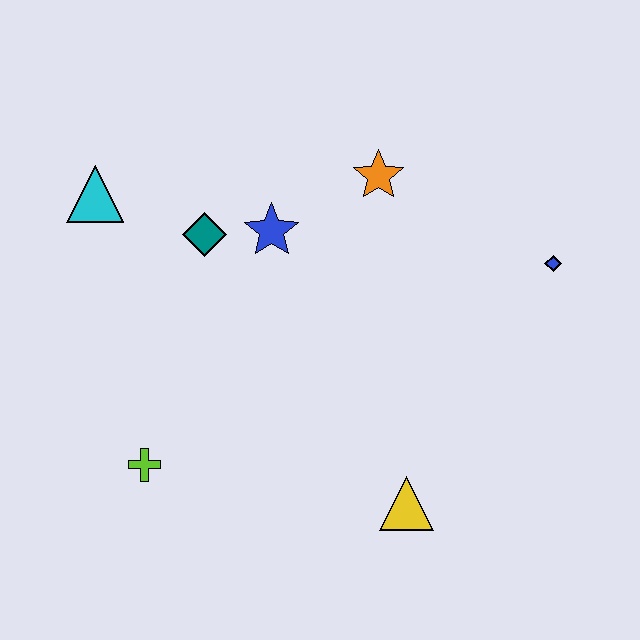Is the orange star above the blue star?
Yes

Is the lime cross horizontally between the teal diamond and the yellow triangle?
No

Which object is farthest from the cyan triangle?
The blue diamond is farthest from the cyan triangle.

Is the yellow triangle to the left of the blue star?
No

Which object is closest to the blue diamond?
The orange star is closest to the blue diamond.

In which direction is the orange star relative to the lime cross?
The orange star is above the lime cross.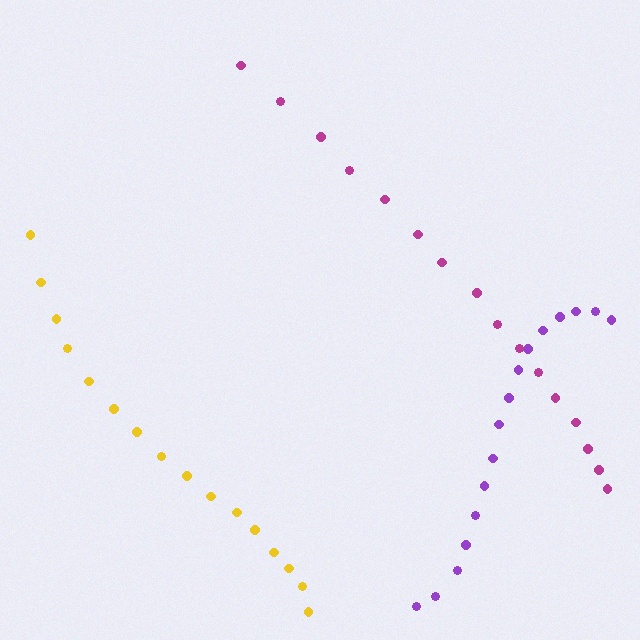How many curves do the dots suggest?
There are 3 distinct paths.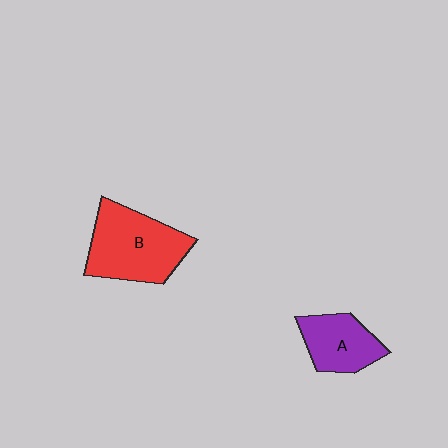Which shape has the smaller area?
Shape A (purple).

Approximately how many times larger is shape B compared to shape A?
Approximately 1.6 times.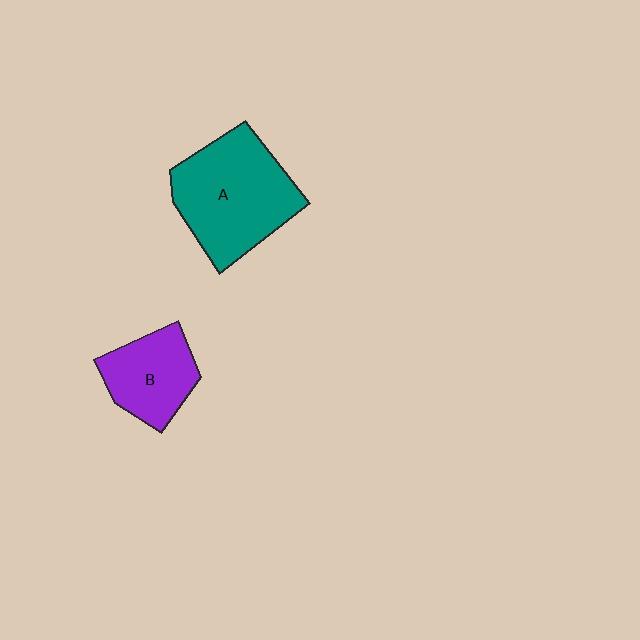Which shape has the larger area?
Shape A (teal).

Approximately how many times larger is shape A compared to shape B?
Approximately 1.7 times.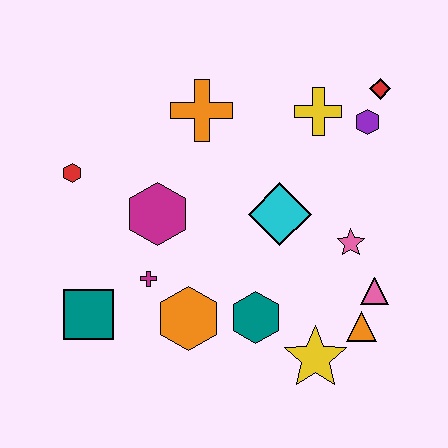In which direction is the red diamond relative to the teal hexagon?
The red diamond is above the teal hexagon.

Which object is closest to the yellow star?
The orange triangle is closest to the yellow star.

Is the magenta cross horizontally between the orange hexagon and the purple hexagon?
No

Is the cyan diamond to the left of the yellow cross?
Yes